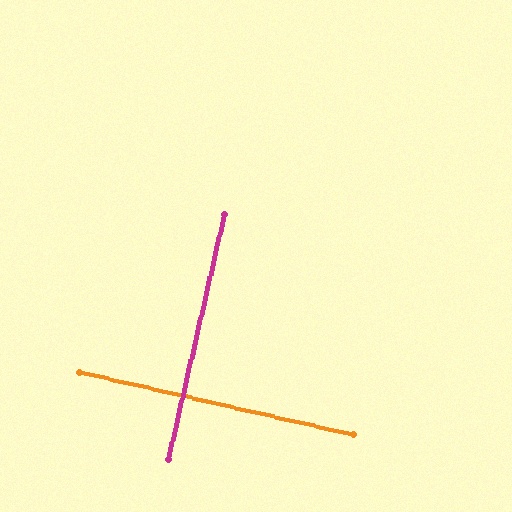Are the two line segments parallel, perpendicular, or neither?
Perpendicular — they meet at approximately 90°.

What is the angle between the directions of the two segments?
Approximately 90 degrees.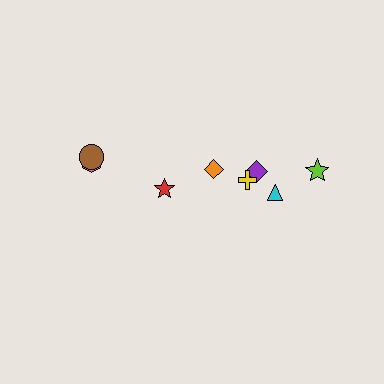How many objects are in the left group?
There are 3 objects.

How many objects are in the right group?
There are 5 objects.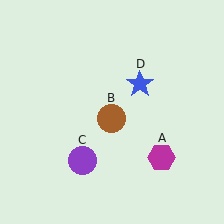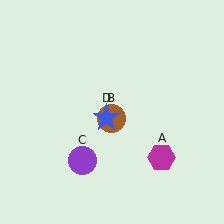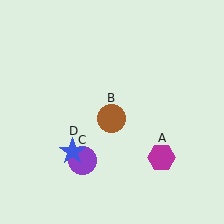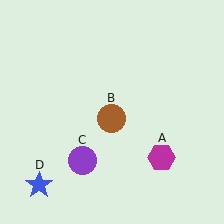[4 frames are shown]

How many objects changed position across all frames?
1 object changed position: blue star (object D).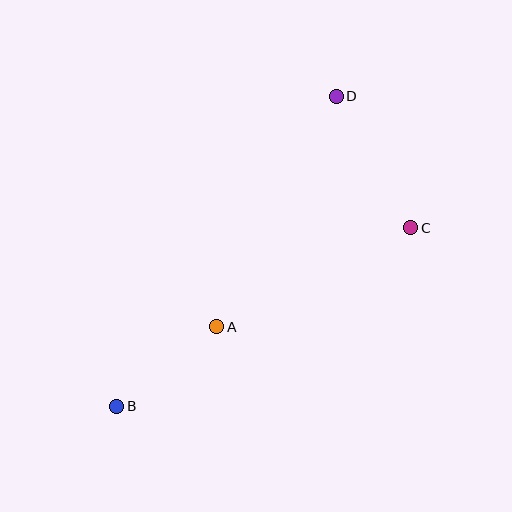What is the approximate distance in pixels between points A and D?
The distance between A and D is approximately 260 pixels.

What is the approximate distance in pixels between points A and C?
The distance between A and C is approximately 218 pixels.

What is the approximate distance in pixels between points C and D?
The distance between C and D is approximately 151 pixels.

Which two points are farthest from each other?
Points B and D are farthest from each other.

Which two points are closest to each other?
Points A and B are closest to each other.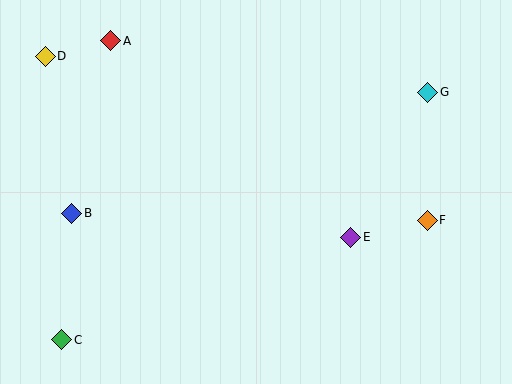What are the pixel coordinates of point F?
Point F is at (427, 220).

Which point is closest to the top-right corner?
Point G is closest to the top-right corner.